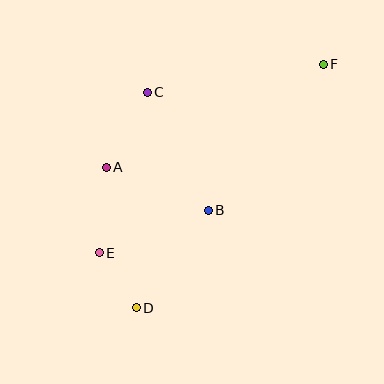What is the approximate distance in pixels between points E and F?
The distance between E and F is approximately 293 pixels.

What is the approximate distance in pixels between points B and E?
The distance between B and E is approximately 117 pixels.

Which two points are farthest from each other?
Points D and F are farthest from each other.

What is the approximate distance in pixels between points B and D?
The distance between B and D is approximately 121 pixels.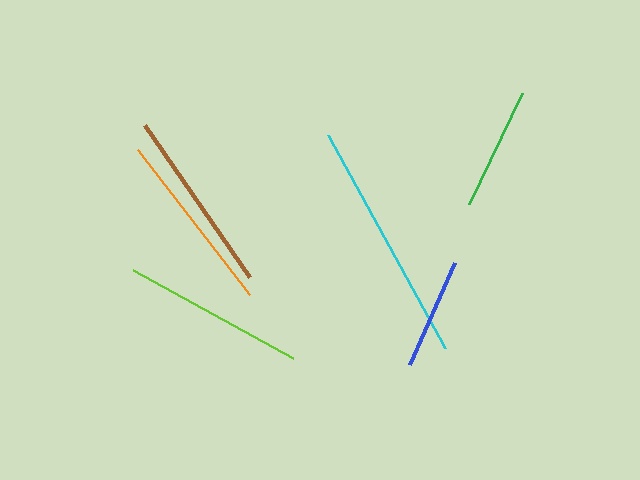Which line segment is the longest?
The cyan line is the longest at approximately 242 pixels.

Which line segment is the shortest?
The blue line is the shortest at approximately 112 pixels.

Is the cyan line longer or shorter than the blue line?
The cyan line is longer than the blue line.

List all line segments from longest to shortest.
From longest to shortest: cyan, brown, orange, lime, green, blue.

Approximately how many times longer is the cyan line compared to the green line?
The cyan line is approximately 2.0 times the length of the green line.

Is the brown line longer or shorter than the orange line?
The brown line is longer than the orange line.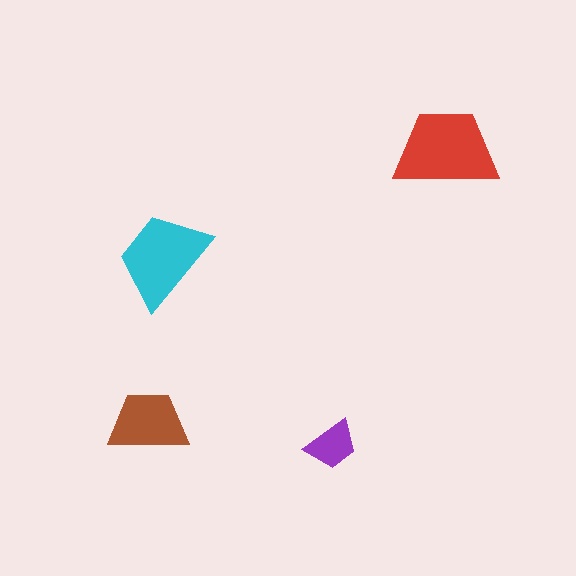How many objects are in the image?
There are 4 objects in the image.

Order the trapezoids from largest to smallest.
the red one, the cyan one, the brown one, the purple one.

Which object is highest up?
The red trapezoid is topmost.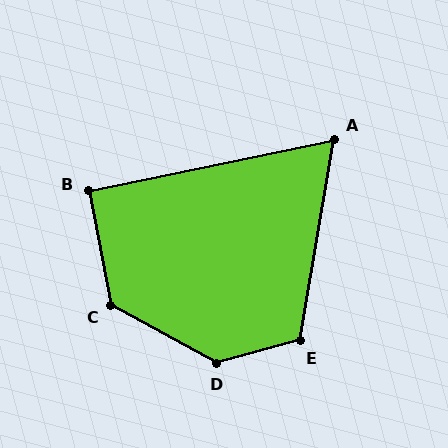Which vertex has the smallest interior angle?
A, at approximately 69 degrees.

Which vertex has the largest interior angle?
D, at approximately 136 degrees.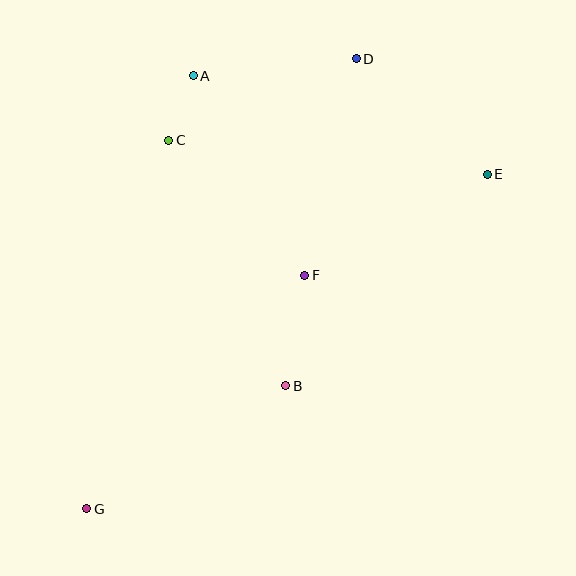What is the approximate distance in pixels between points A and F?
The distance between A and F is approximately 229 pixels.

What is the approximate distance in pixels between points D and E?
The distance between D and E is approximately 175 pixels.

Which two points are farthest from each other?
Points D and G are farthest from each other.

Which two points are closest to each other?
Points A and C are closest to each other.